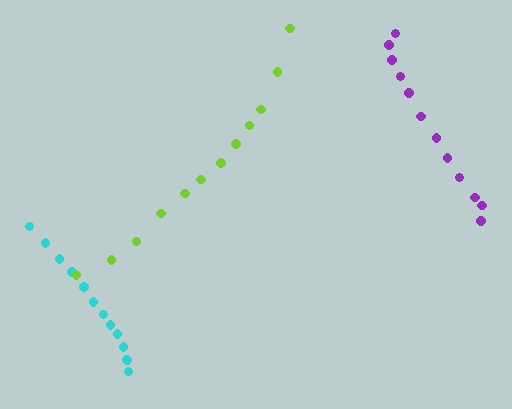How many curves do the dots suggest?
There are 3 distinct paths.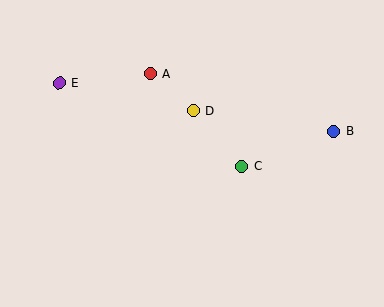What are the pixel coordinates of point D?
Point D is at (193, 111).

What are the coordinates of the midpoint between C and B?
The midpoint between C and B is at (288, 149).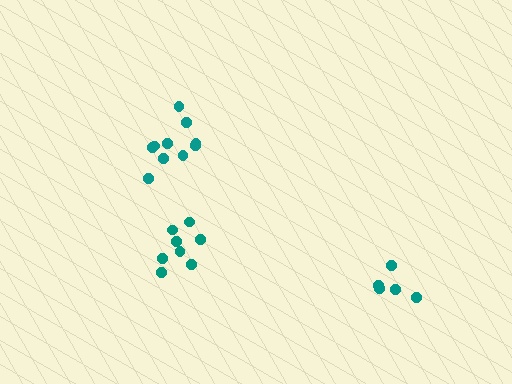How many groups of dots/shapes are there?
There are 3 groups.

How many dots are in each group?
Group 1: 10 dots, Group 2: 8 dots, Group 3: 5 dots (23 total).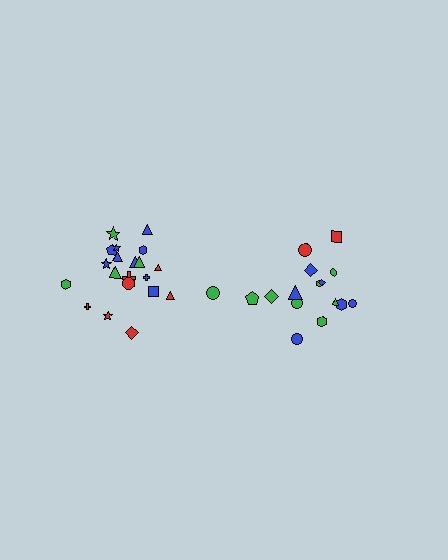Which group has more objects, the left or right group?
The left group.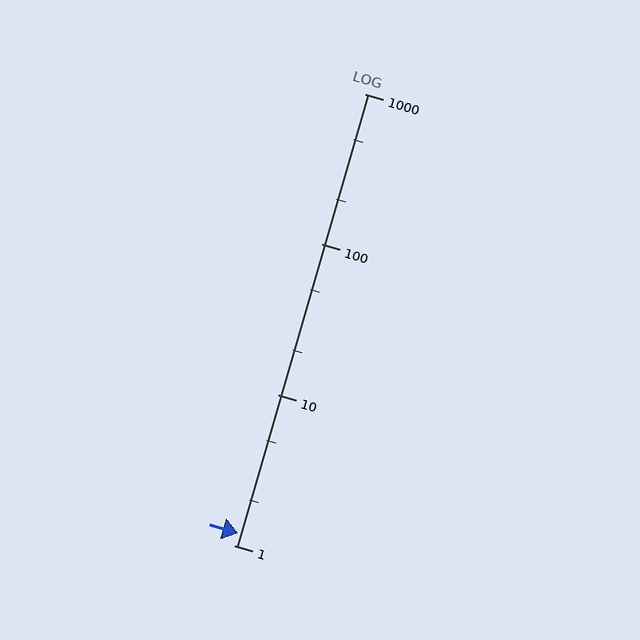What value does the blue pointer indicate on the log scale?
The pointer indicates approximately 1.2.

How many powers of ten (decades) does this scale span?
The scale spans 3 decades, from 1 to 1000.